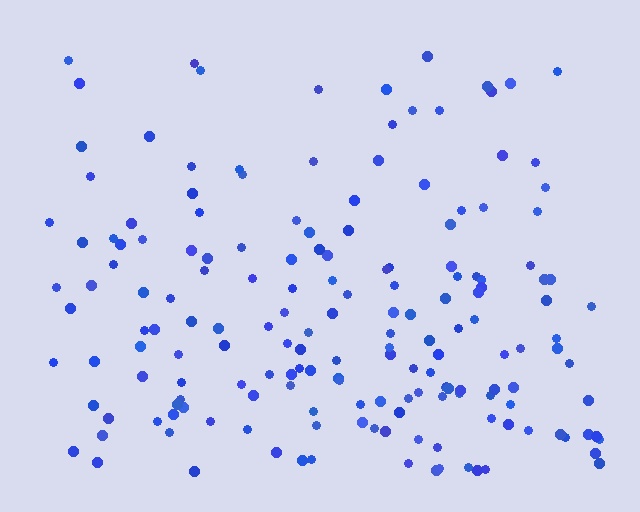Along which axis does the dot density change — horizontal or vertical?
Vertical.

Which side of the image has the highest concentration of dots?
The bottom.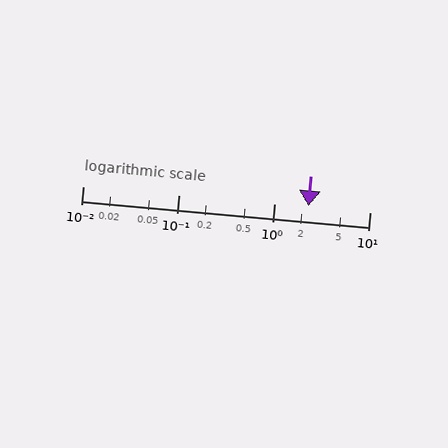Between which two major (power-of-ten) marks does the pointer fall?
The pointer is between 1 and 10.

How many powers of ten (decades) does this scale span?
The scale spans 3 decades, from 0.01 to 10.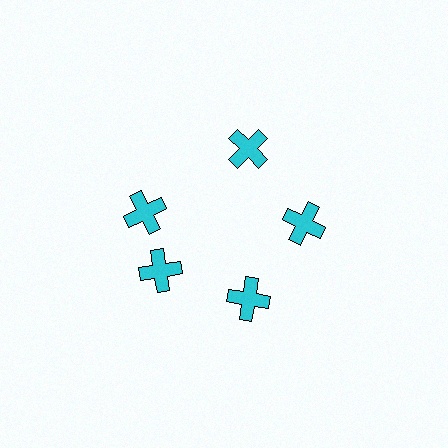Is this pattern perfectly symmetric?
No. The 5 cyan crosses are arranged in a ring, but one element near the 10 o'clock position is rotated out of alignment along the ring, breaking the 5-fold rotational symmetry.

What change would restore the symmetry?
The symmetry would be restored by rotating it back into even spacing with its neighbors so that all 5 crosses sit at equal angles and equal distance from the center.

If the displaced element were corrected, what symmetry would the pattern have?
It would have 5-fold rotational symmetry — the pattern would map onto itself every 72 degrees.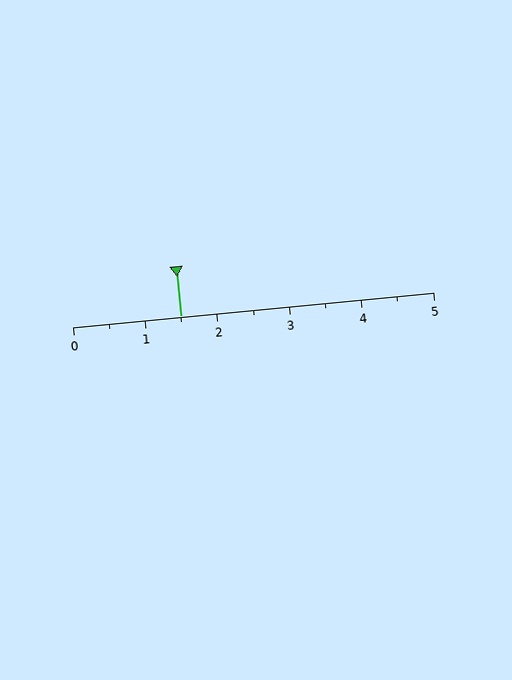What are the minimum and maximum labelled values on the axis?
The axis runs from 0 to 5.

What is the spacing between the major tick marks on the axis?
The major ticks are spaced 1 apart.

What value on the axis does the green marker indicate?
The marker indicates approximately 1.5.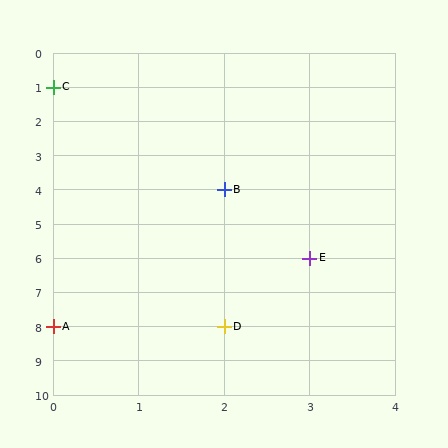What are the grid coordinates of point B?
Point B is at grid coordinates (2, 4).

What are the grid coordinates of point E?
Point E is at grid coordinates (3, 6).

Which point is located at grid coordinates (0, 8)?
Point A is at (0, 8).